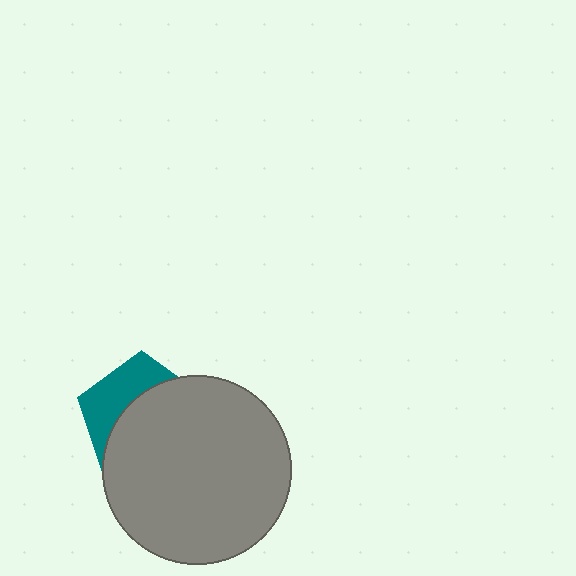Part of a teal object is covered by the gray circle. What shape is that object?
It is a pentagon.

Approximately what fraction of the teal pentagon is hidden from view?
Roughly 65% of the teal pentagon is hidden behind the gray circle.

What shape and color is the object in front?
The object in front is a gray circle.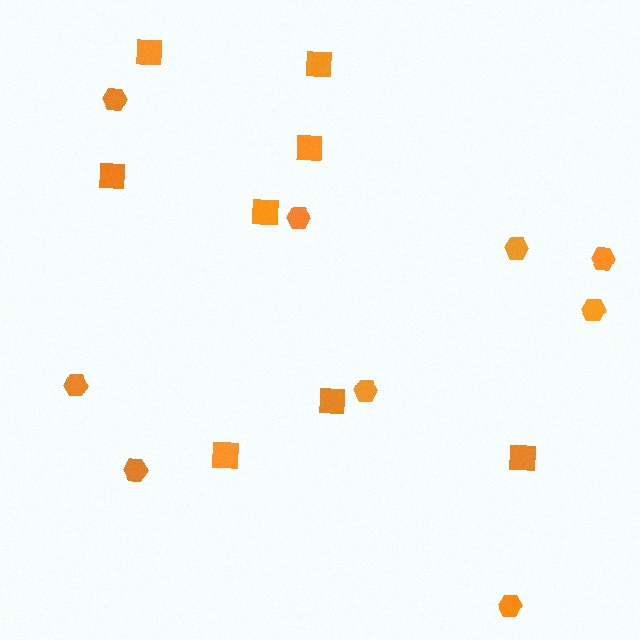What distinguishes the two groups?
There are 2 groups: one group of squares (8) and one group of hexagons (9).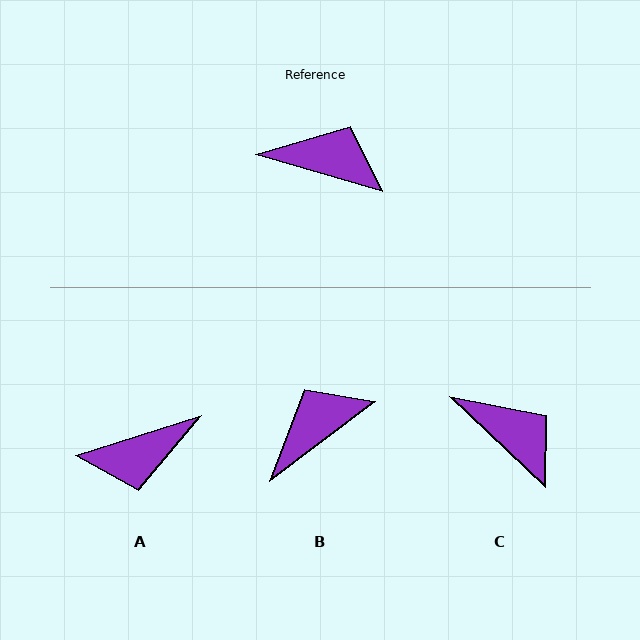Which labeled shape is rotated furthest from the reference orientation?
A, about 146 degrees away.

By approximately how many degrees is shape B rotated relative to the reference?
Approximately 53 degrees counter-clockwise.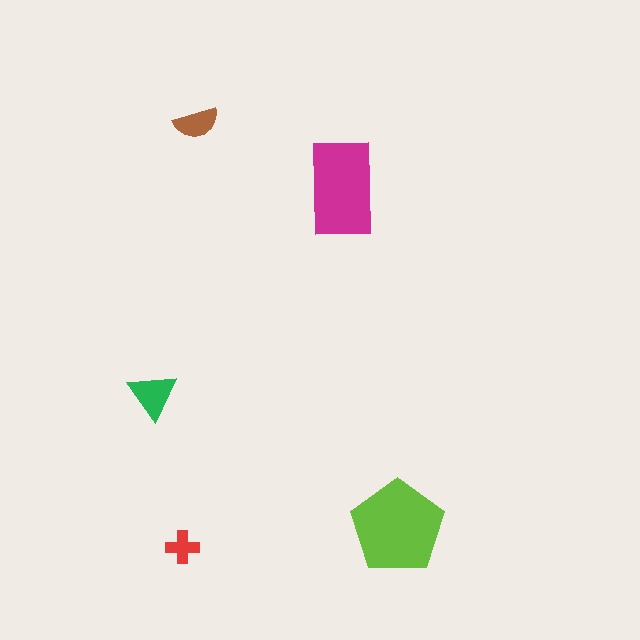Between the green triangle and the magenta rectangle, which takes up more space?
The magenta rectangle.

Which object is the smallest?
The red cross.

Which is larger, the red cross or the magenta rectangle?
The magenta rectangle.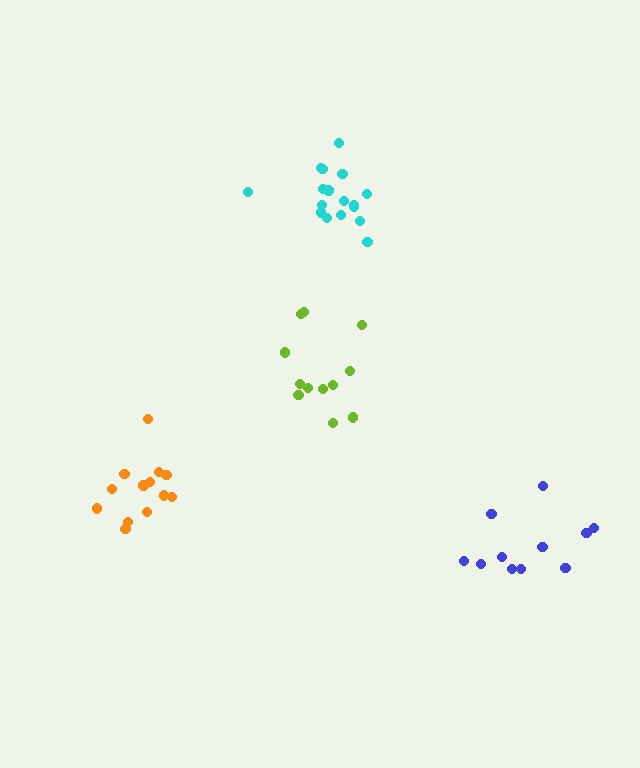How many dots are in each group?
Group 1: 17 dots, Group 2: 12 dots, Group 3: 13 dots, Group 4: 11 dots (53 total).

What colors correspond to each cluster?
The clusters are colored: cyan, lime, orange, blue.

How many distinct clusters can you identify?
There are 4 distinct clusters.